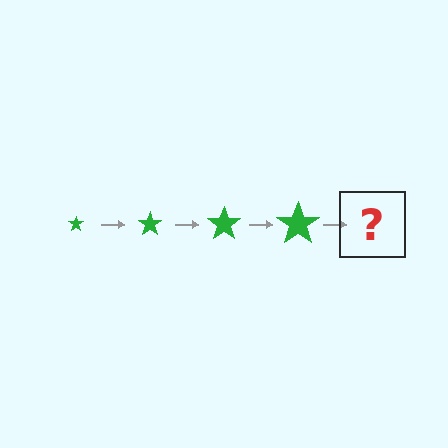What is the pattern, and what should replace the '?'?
The pattern is that the star gets progressively larger each step. The '?' should be a green star, larger than the previous one.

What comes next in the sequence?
The next element should be a green star, larger than the previous one.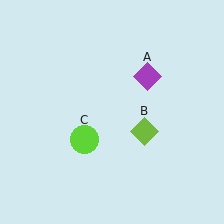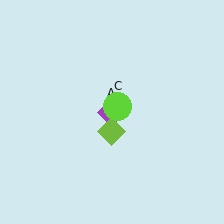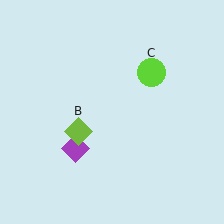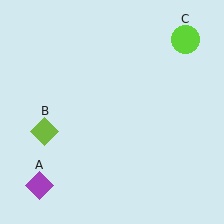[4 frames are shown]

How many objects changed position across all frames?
3 objects changed position: purple diamond (object A), lime diamond (object B), lime circle (object C).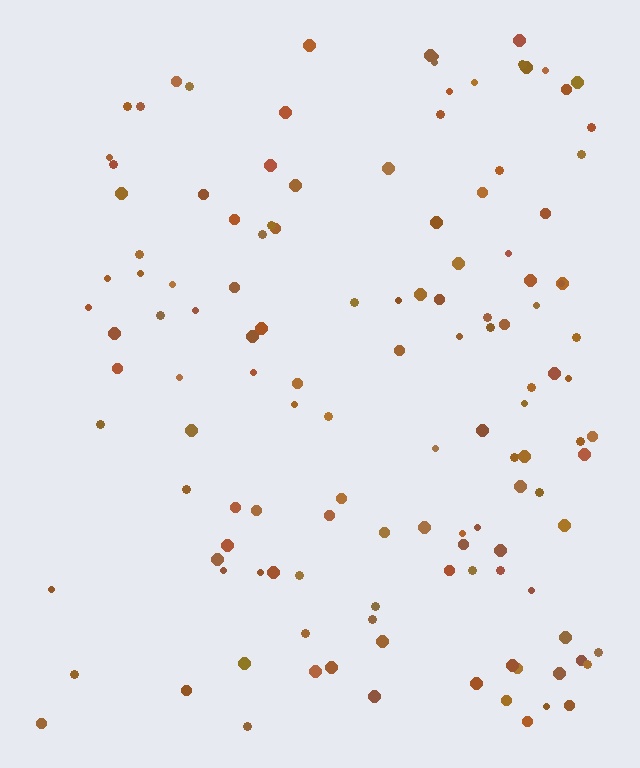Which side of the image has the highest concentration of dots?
The right.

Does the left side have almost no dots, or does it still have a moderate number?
Still a moderate number, just noticeably fewer than the right.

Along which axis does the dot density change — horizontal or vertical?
Horizontal.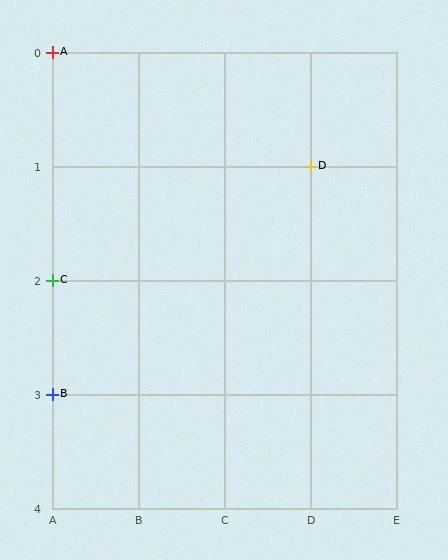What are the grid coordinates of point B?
Point B is at grid coordinates (A, 3).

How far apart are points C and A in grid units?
Points C and A are 2 rows apart.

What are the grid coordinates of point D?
Point D is at grid coordinates (D, 1).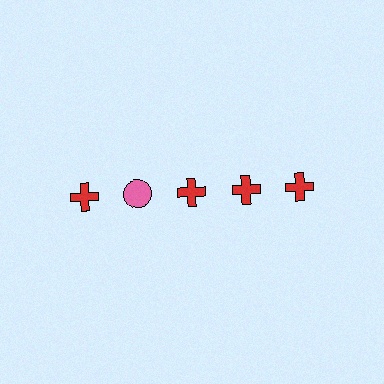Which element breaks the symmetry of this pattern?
The pink circle in the top row, second from left column breaks the symmetry. All other shapes are red crosses.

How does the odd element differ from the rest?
It differs in both color (pink instead of red) and shape (circle instead of cross).